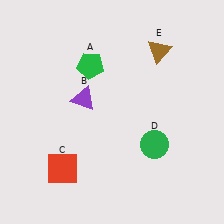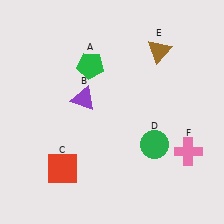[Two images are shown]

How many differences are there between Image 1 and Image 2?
There is 1 difference between the two images.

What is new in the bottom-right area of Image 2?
A pink cross (F) was added in the bottom-right area of Image 2.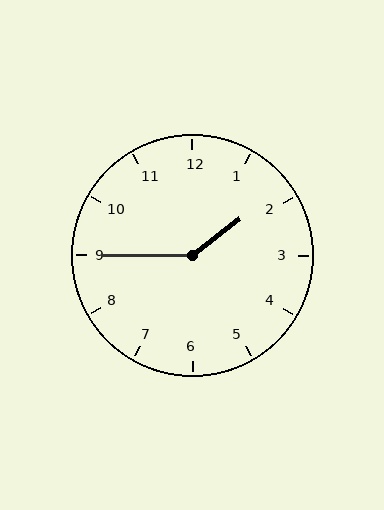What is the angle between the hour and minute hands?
Approximately 142 degrees.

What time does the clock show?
1:45.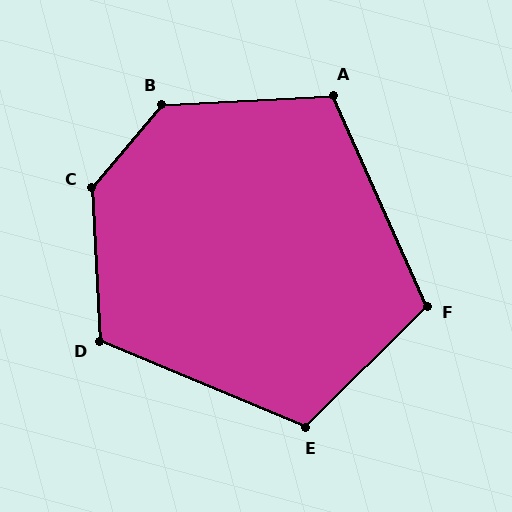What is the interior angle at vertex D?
Approximately 116 degrees (obtuse).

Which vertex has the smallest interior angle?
F, at approximately 111 degrees.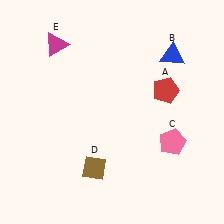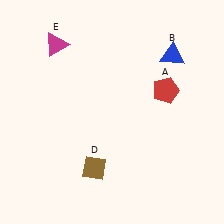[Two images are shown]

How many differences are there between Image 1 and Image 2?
There is 1 difference between the two images.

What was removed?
The pink pentagon (C) was removed in Image 2.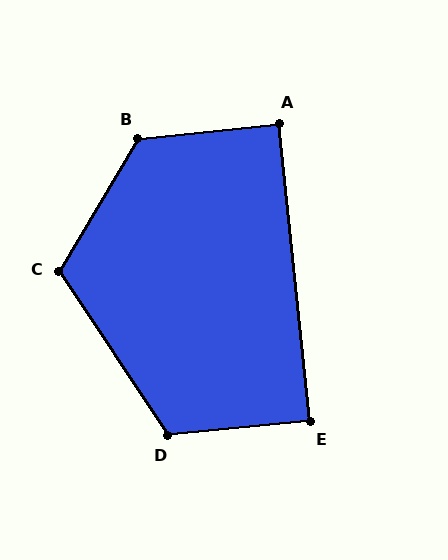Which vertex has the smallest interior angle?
E, at approximately 90 degrees.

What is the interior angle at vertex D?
Approximately 118 degrees (obtuse).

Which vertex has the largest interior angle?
B, at approximately 127 degrees.